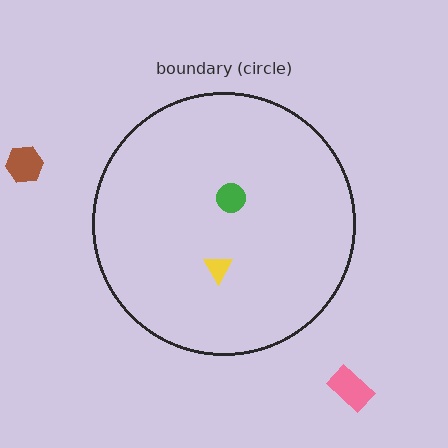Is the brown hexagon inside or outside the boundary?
Outside.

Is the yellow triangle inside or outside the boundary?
Inside.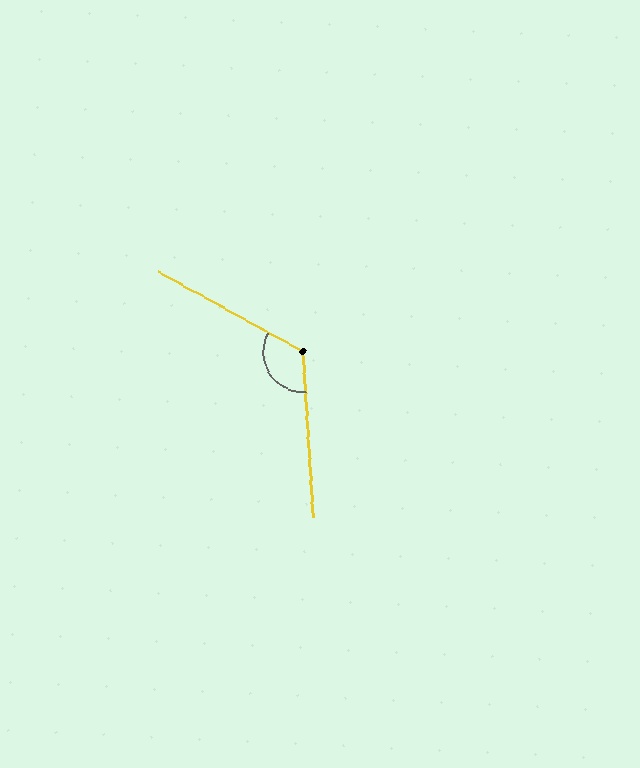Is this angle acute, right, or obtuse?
It is obtuse.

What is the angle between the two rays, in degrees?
Approximately 122 degrees.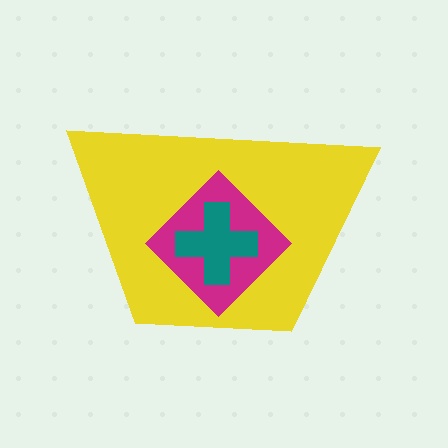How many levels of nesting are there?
3.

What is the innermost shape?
The teal cross.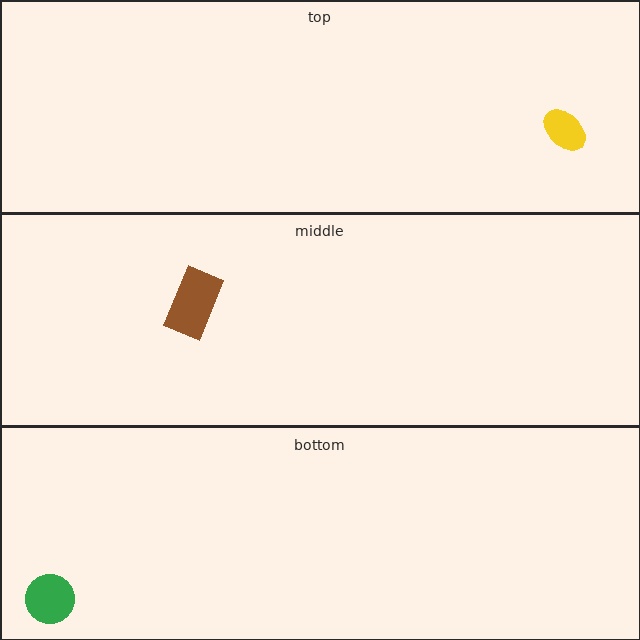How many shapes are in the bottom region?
1.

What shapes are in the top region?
The yellow ellipse.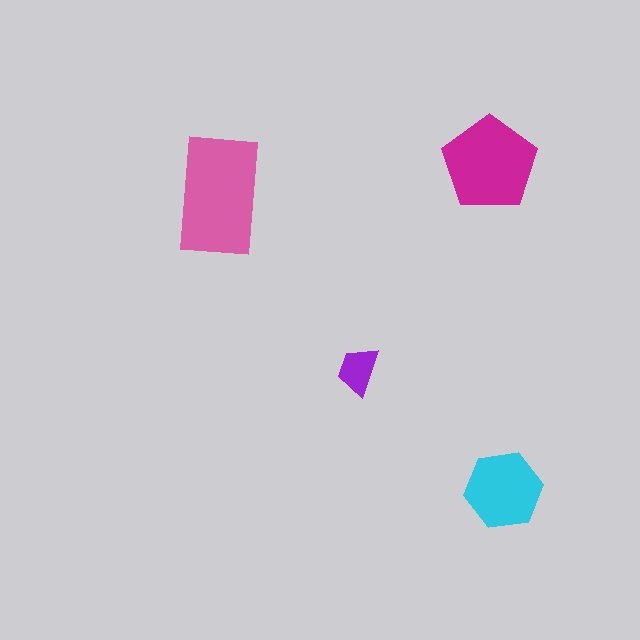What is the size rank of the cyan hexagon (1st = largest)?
3rd.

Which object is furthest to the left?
The pink rectangle is leftmost.